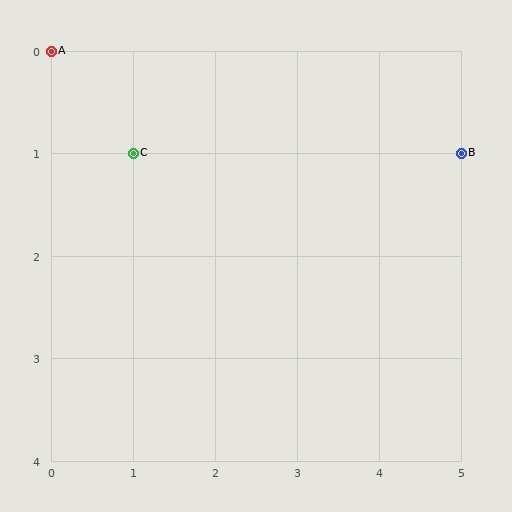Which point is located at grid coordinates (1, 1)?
Point C is at (1, 1).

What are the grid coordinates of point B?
Point B is at grid coordinates (5, 1).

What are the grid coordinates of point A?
Point A is at grid coordinates (0, 0).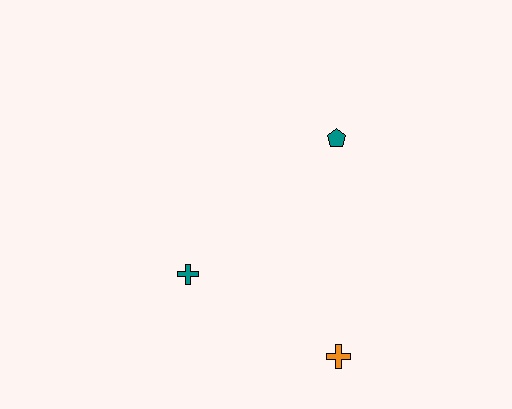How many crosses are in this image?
There are 2 crosses.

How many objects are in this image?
There are 3 objects.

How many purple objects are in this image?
There are no purple objects.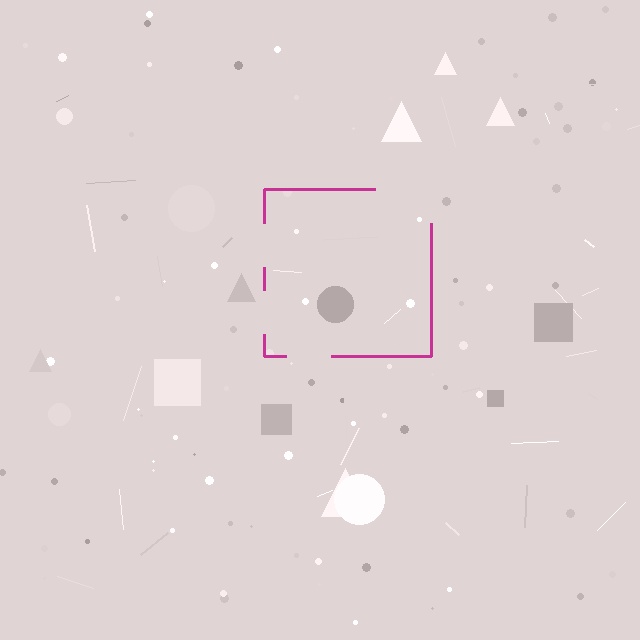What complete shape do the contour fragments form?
The contour fragments form a square.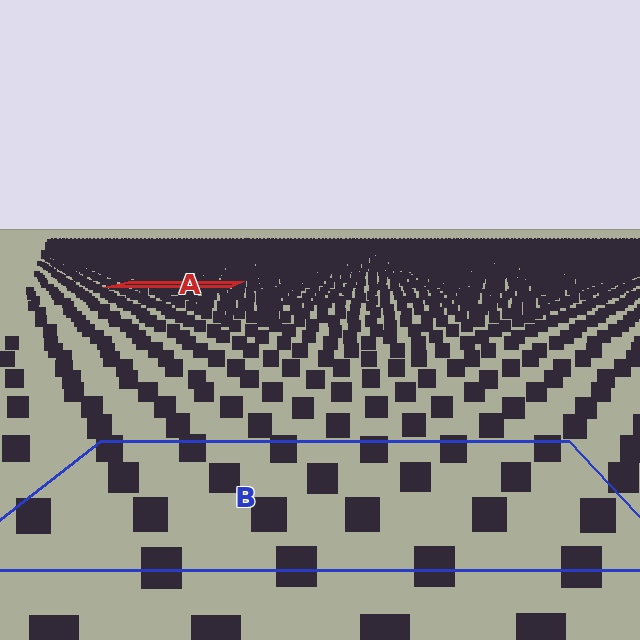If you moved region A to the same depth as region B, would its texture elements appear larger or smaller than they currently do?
They would appear larger. At a closer depth, the same texture elements are projected at a bigger on-screen size.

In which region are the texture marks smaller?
The texture marks are smaller in region A, because it is farther away.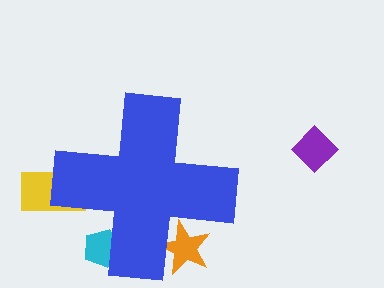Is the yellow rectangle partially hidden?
Yes, the yellow rectangle is partially hidden behind the blue cross.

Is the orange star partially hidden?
Yes, the orange star is partially hidden behind the blue cross.